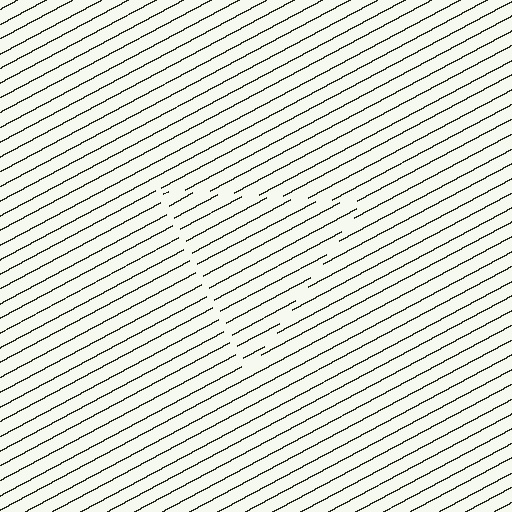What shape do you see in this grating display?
An illusory triangle. The interior of the shape contains the same grating, shifted by half a period — the contour is defined by the phase discontinuity where line-ends from the inner and outer gratings abut.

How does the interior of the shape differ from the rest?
The interior of the shape contains the same grating, shifted by half a period — the contour is defined by the phase discontinuity where line-ends from the inner and outer gratings abut.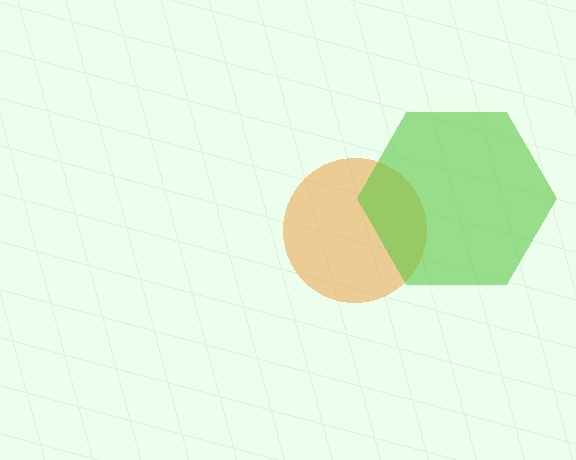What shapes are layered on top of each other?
The layered shapes are: an orange circle, a lime hexagon.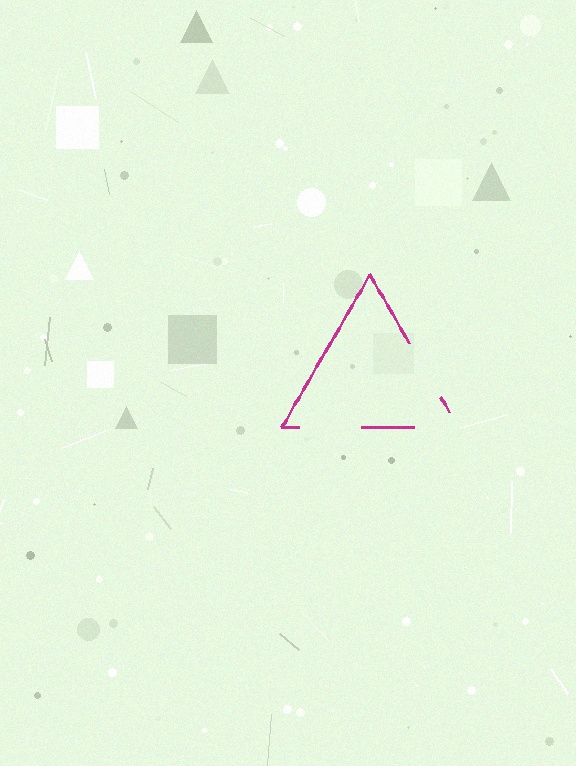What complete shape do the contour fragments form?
The contour fragments form a triangle.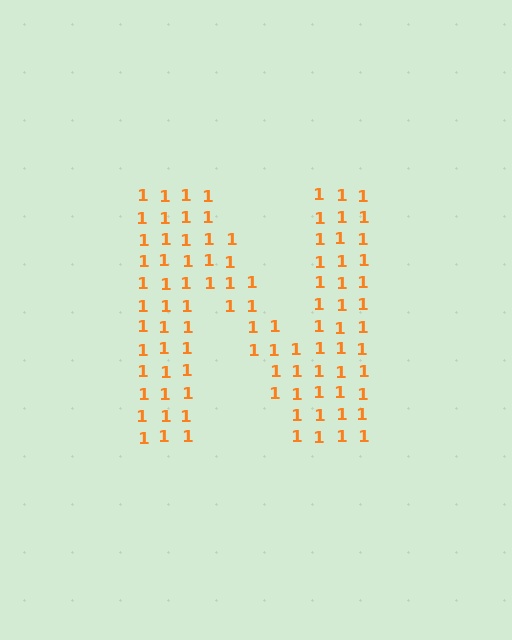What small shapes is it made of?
It is made of small digit 1's.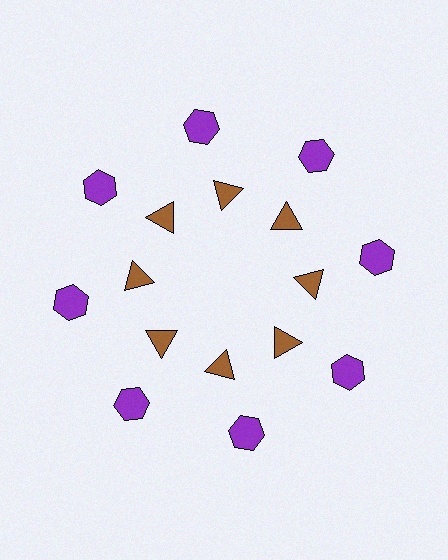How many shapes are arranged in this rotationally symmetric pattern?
There are 16 shapes, arranged in 8 groups of 2.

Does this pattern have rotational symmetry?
Yes, this pattern has 8-fold rotational symmetry. It looks the same after rotating 45 degrees around the center.